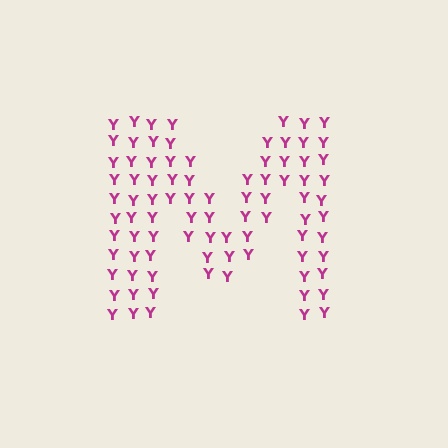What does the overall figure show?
The overall figure shows the letter M.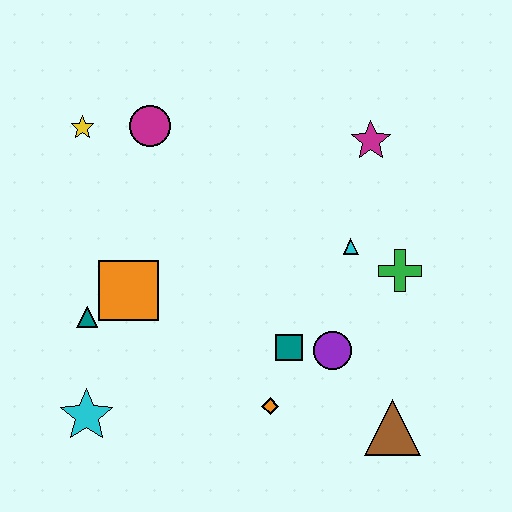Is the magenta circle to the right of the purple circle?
No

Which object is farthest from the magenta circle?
The brown triangle is farthest from the magenta circle.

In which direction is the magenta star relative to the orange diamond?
The magenta star is above the orange diamond.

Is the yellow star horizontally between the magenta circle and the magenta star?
No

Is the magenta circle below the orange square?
No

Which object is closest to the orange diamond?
The teal square is closest to the orange diamond.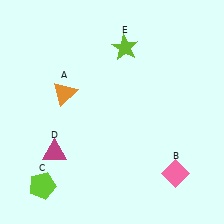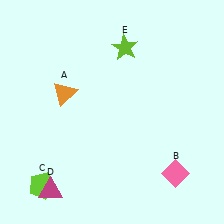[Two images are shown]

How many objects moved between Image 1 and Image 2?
1 object moved between the two images.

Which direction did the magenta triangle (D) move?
The magenta triangle (D) moved down.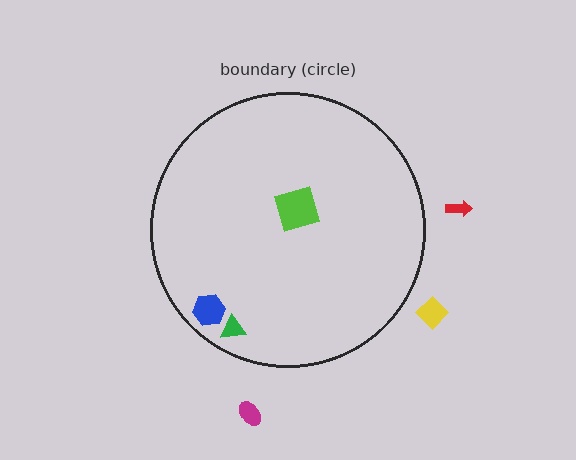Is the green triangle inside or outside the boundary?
Inside.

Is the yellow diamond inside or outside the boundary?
Outside.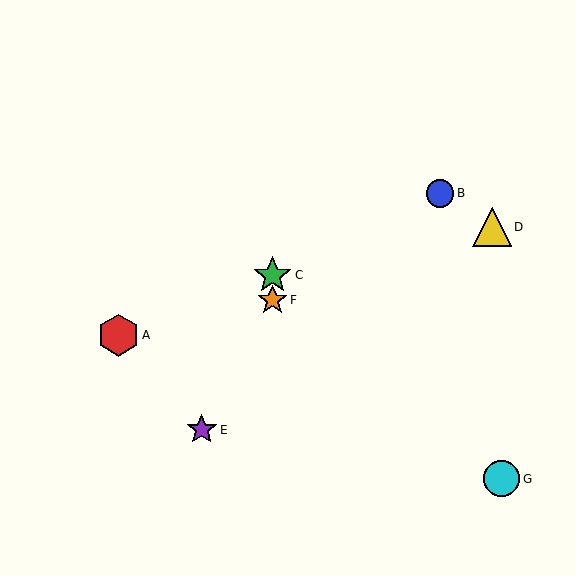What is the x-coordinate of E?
Object E is at x≈202.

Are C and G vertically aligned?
No, C is at x≈273 and G is at x≈502.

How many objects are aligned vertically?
2 objects (C, F) are aligned vertically.